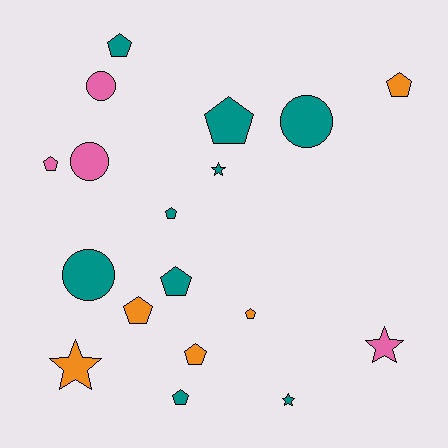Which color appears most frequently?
Teal, with 9 objects.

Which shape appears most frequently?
Pentagon, with 10 objects.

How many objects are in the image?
There are 18 objects.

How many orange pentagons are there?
There are 4 orange pentagons.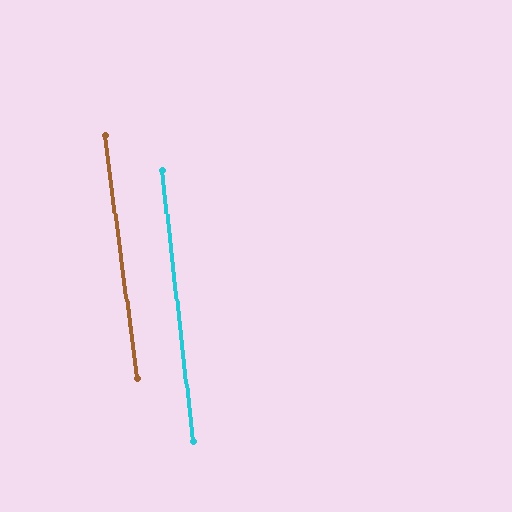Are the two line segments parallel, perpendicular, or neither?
Parallel — their directions differ by only 1.2°.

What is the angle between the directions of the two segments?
Approximately 1 degree.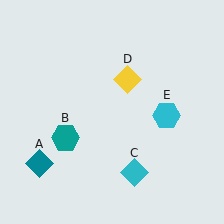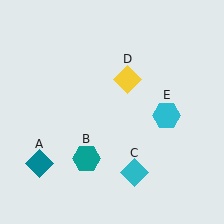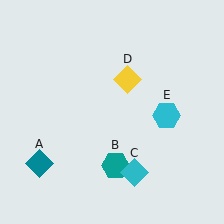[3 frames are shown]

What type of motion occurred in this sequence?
The teal hexagon (object B) rotated counterclockwise around the center of the scene.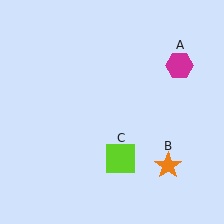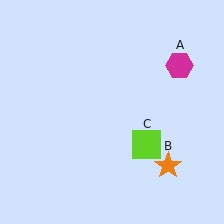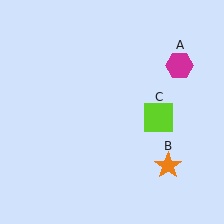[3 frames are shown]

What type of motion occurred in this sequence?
The lime square (object C) rotated counterclockwise around the center of the scene.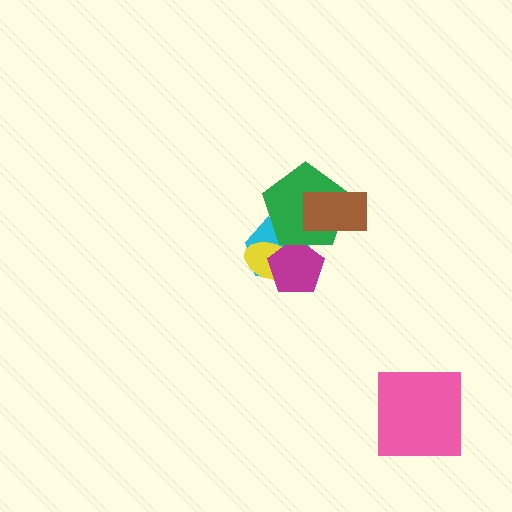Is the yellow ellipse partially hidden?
Yes, it is partially covered by another shape.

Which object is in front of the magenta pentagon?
The green pentagon is in front of the magenta pentagon.